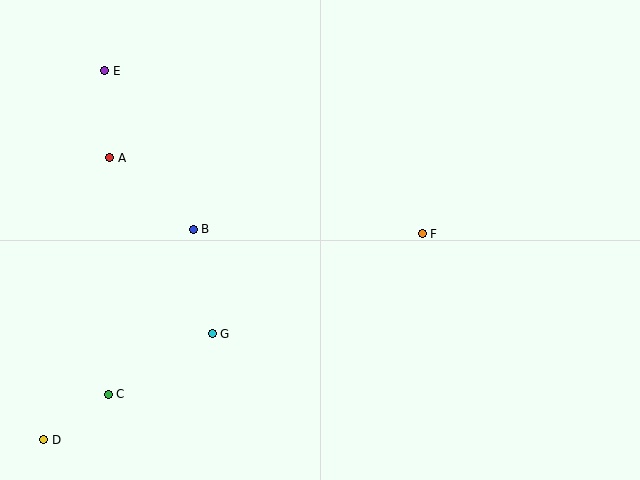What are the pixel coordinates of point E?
Point E is at (105, 71).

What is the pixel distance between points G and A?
The distance between G and A is 204 pixels.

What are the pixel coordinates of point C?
Point C is at (108, 394).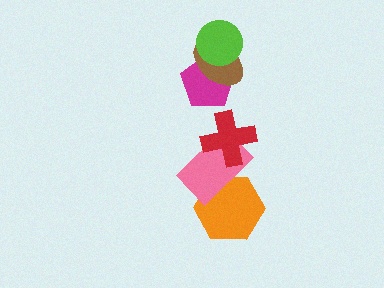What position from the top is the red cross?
The red cross is 4th from the top.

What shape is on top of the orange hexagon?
The pink rectangle is on top of the orange hexagon.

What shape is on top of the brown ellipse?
The lime circle is on top of the brown ellipse.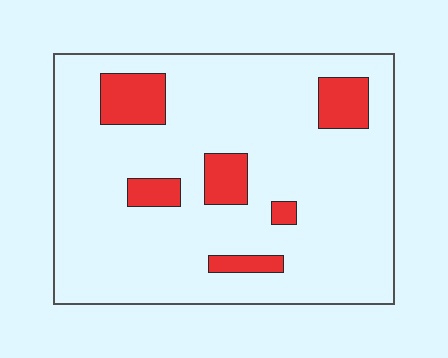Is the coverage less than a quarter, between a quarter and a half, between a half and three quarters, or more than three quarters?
Less than a quarter.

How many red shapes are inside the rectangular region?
6.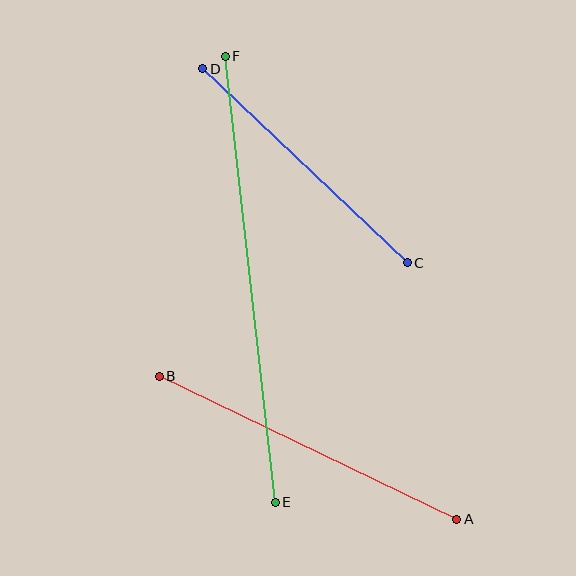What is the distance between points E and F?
The distance is approximately 448 pixels.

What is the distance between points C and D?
The distance is approximately 281 pixels.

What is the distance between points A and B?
The distance is approximately 330 pixels.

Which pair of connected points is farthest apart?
Points E and F are farthest apart.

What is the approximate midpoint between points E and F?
The midpoint is at approximately (250, 279) pixels.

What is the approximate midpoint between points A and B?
The midpoint is at approximately (308, 448) pixels.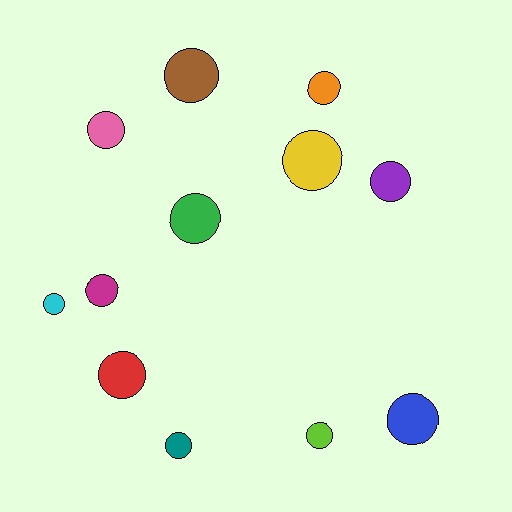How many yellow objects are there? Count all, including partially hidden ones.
There is 1 yellow object.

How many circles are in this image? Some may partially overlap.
There are 12 circles.